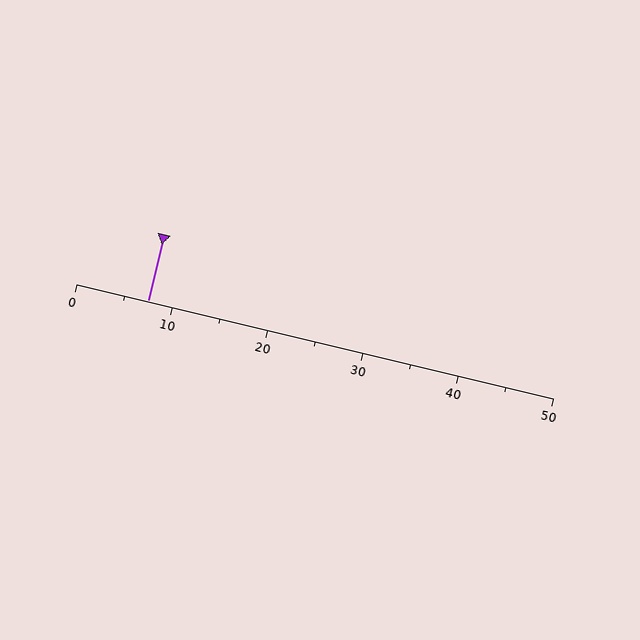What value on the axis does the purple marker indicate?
The marker indicates approximately 7.5.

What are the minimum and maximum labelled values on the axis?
The axis runs from 0 to 50.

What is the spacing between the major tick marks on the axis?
The major ticks are spaced 10 apart.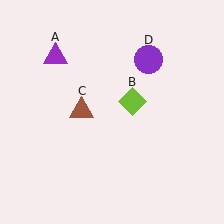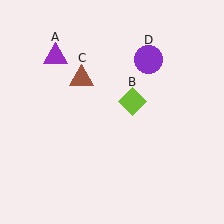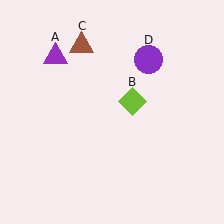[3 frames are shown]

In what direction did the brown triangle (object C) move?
The brown triangle (object C) moved up.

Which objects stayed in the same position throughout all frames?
Purple triangle (object A) and lime diamond (object B) and purple circle (object D) remained stationary.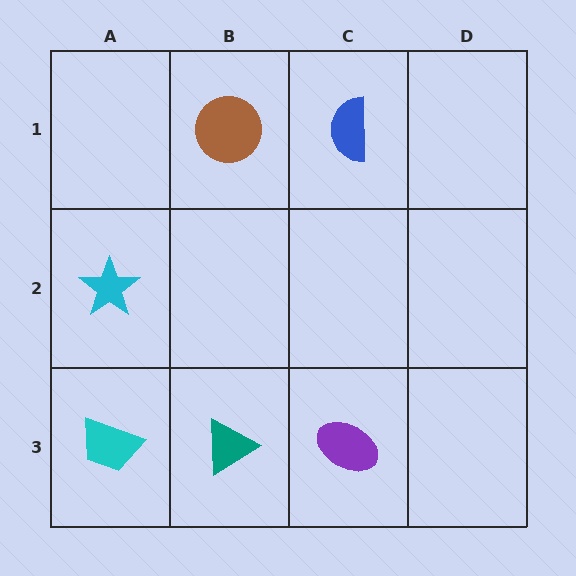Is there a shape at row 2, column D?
No, that cell is empty.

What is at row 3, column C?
A purple ellipse.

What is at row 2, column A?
A cyan star.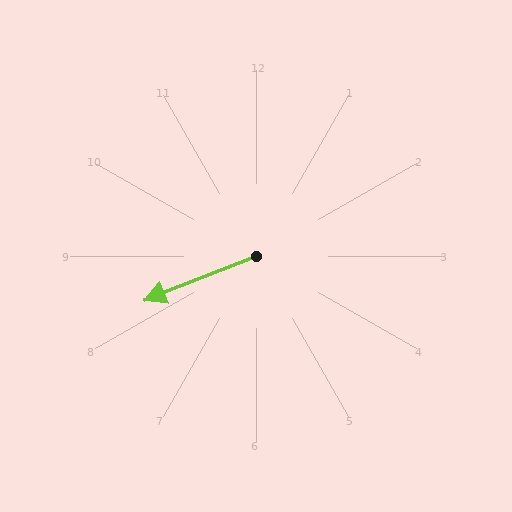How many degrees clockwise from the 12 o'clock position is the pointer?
Approximately 248 degrees.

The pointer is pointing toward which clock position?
Roughly 8 o'clock.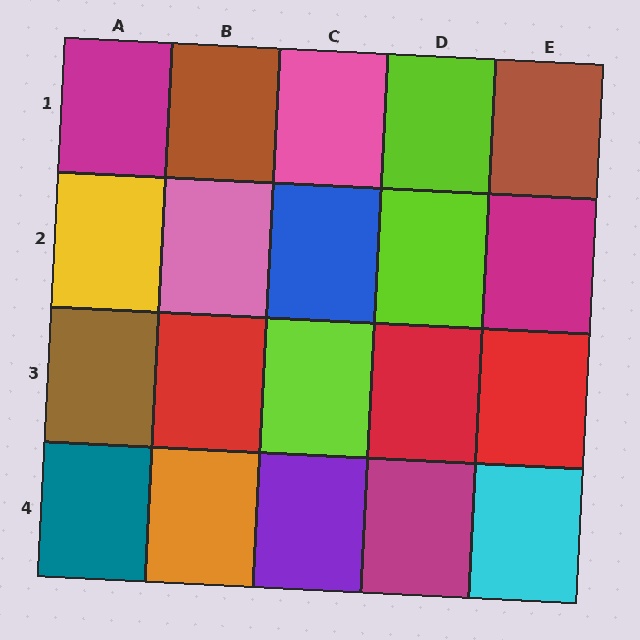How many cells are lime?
3 cells are lime.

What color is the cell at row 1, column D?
Lime.